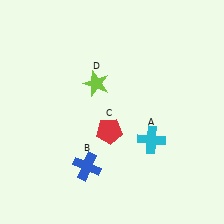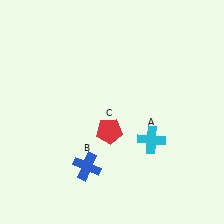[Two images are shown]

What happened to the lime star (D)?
The lime star (D) was removed in Image 2. It was in the top-left area of Image 1.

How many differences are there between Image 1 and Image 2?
There is 1 difference between the two images.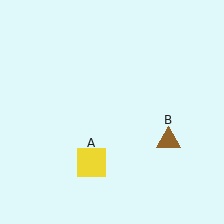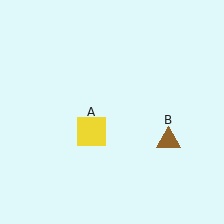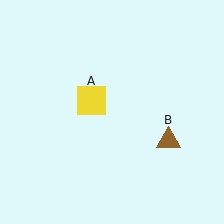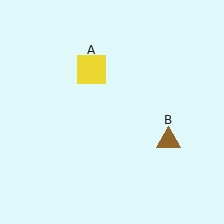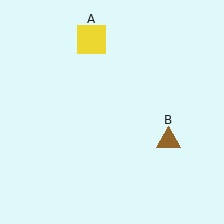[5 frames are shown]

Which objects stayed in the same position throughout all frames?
Brown triangle (object B) remained stationary.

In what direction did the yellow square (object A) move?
The yellow square (object A) moved up.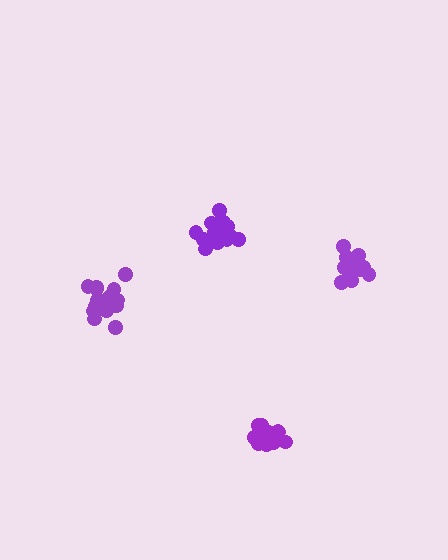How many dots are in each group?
Group 1: 17 dots, Group 2: 21 dots, Group 3: 15 dots, Group 4: 19 dots (72 total).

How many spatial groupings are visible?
There are 4 spatial groupings.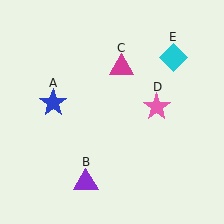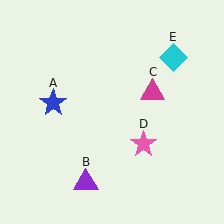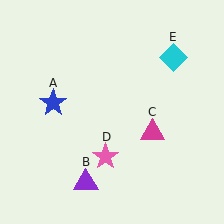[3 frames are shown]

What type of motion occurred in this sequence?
The magenta triangle (object C), pink star (object D) rotated clockwise around the center of the scene.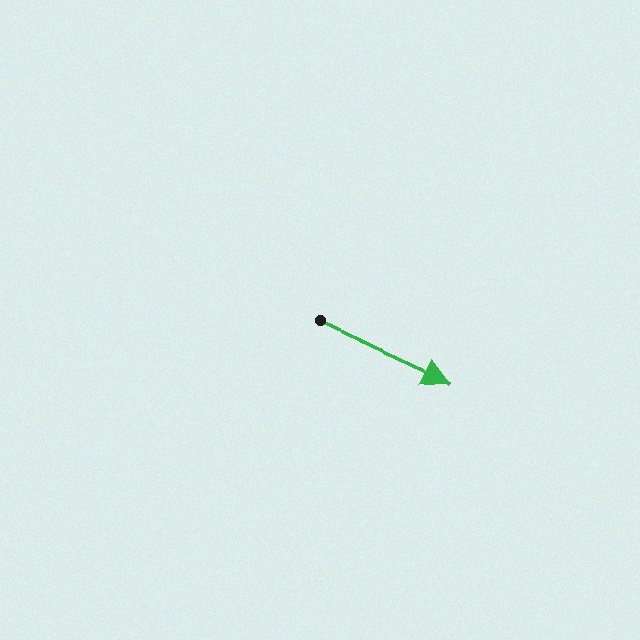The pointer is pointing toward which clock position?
Roughly 4 o'clock.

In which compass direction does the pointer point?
Southeast.